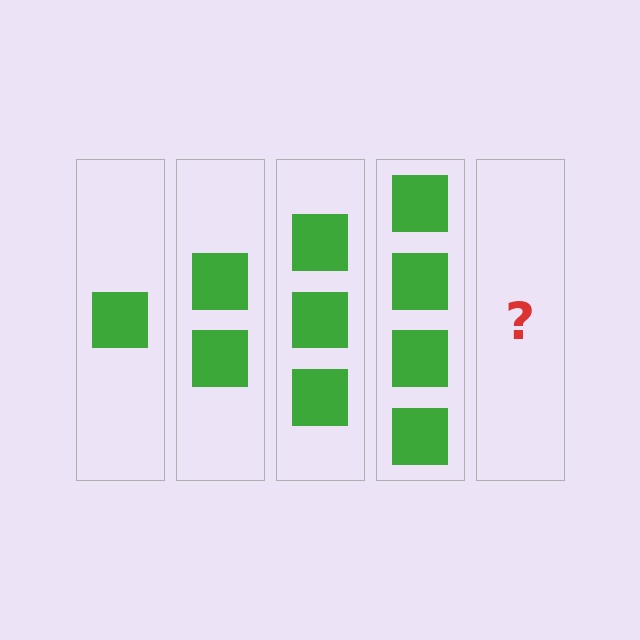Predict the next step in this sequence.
The next step is 5 squares.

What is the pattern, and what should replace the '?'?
The pattern is that each step adds one more square. The '?' should be 5 squares.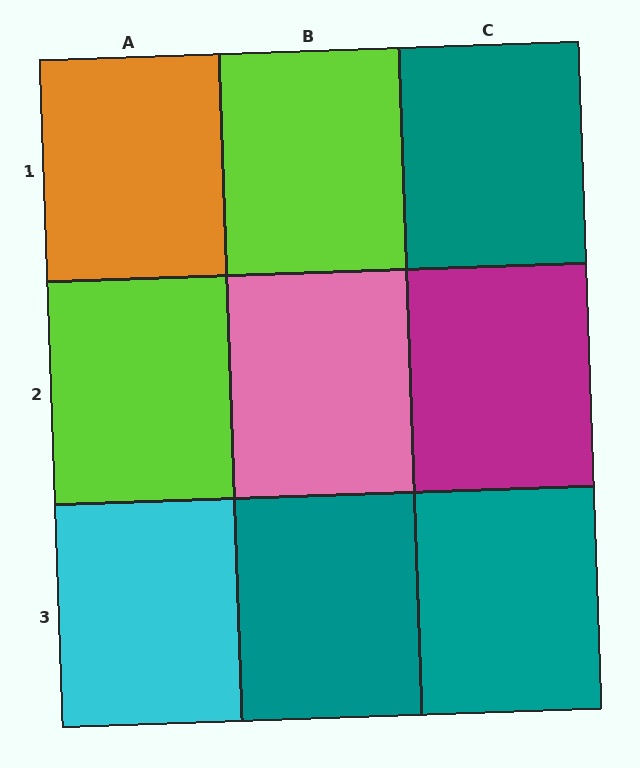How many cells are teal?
3 cells are teal.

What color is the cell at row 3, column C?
Teal.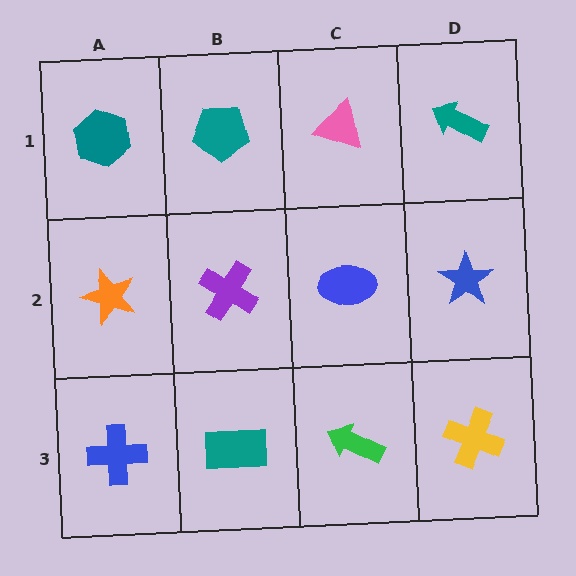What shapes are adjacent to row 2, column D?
A teal arrow (row 1, column D), a yellow cross (row 3, column D), a blue ellipse (row 2, column C).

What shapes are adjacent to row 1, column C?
A blue ellipse (row 2, column C), a teal pentagon (row 1, column B), a teal arrow (row 1, column D).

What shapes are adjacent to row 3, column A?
An orange star (row 2, column A), a teal rectangle (row 3, column B).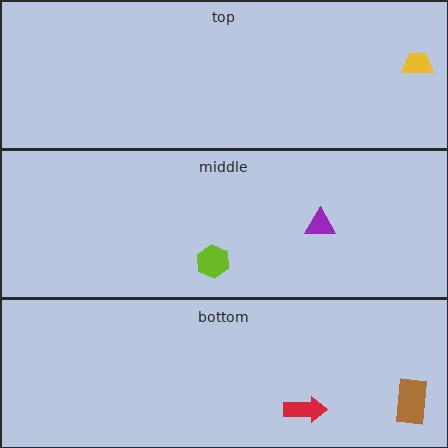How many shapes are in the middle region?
2.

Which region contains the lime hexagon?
The middle region.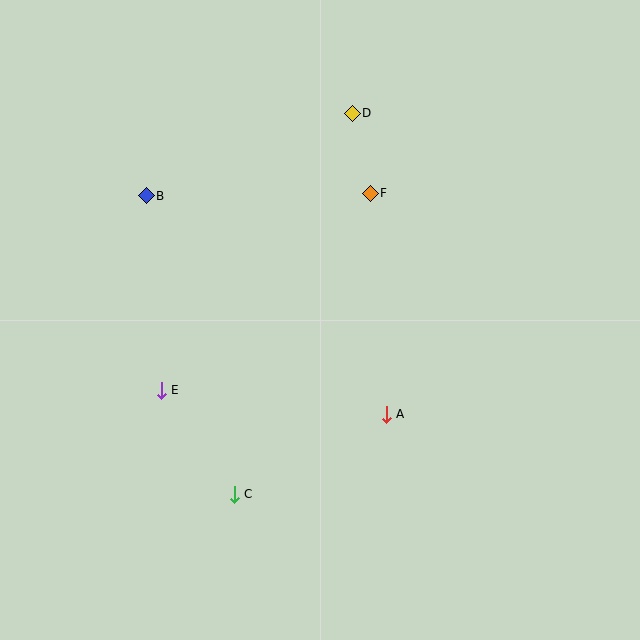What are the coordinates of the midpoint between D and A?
The midpoint between D and A is at (369, 264).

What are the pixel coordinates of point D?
Point D is at (352, 113).